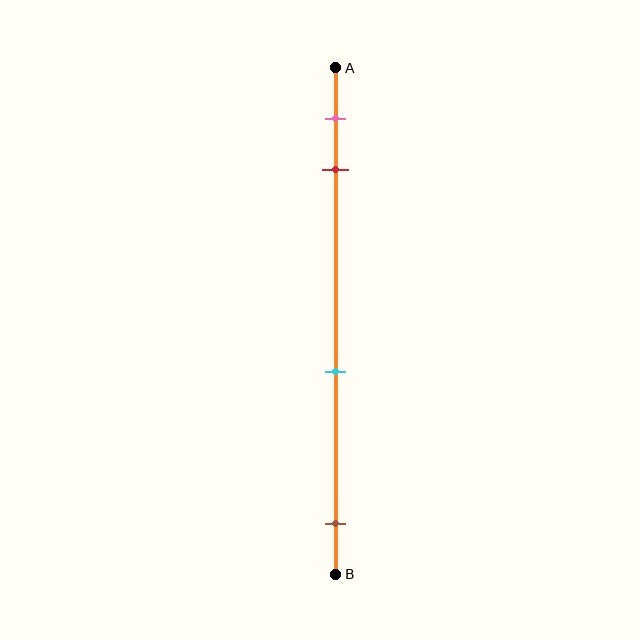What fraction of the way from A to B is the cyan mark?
The cyan mark is approximately 60% (0.6) of the way from A to B.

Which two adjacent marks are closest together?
The pink and red marks are the closest adjacent pair.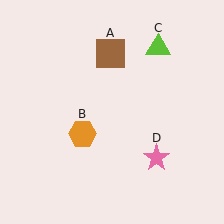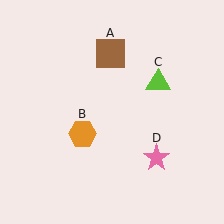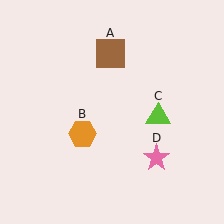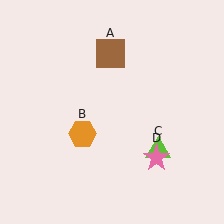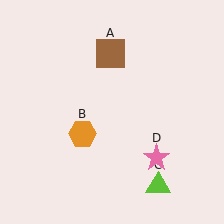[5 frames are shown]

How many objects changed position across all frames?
1 object changed position: lime triangle (object C).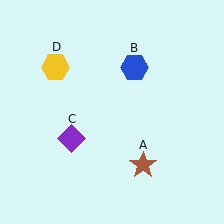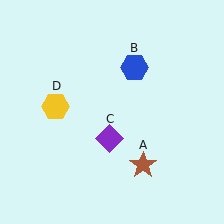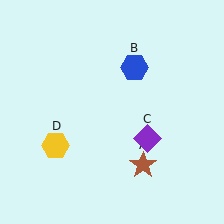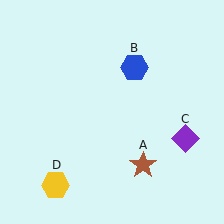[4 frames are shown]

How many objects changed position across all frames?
2 objects changed position: purple diamond (object C), yellow hexagon (object D).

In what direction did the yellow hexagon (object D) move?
The yellow hexagon (object D) moved down.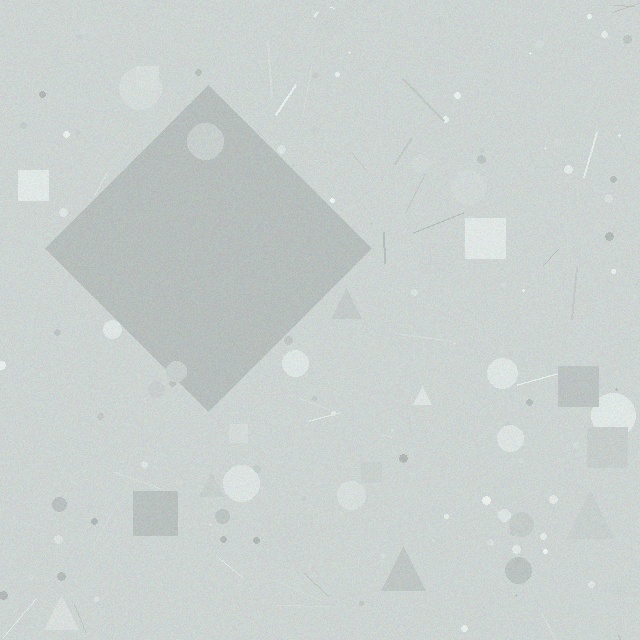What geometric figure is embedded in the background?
A diamond is embedded in the background.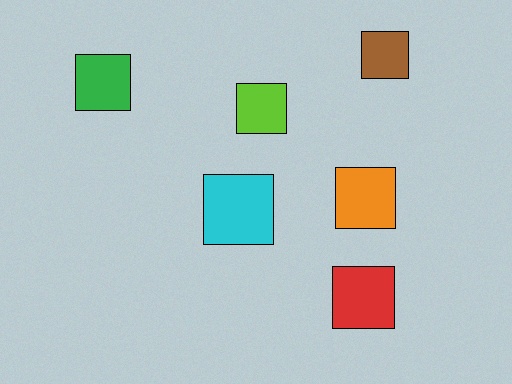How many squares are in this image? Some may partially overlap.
There are 6 squares.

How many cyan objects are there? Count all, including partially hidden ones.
There is 1 cyan object.